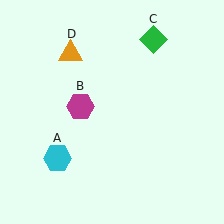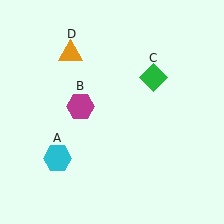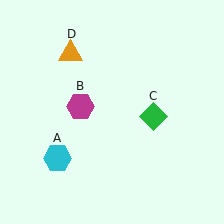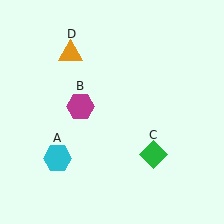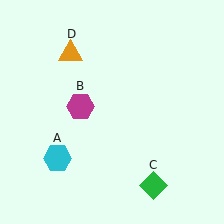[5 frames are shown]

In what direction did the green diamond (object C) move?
The green diamond (object C) moved down.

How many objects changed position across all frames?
1 object changed position: green diamond (object C).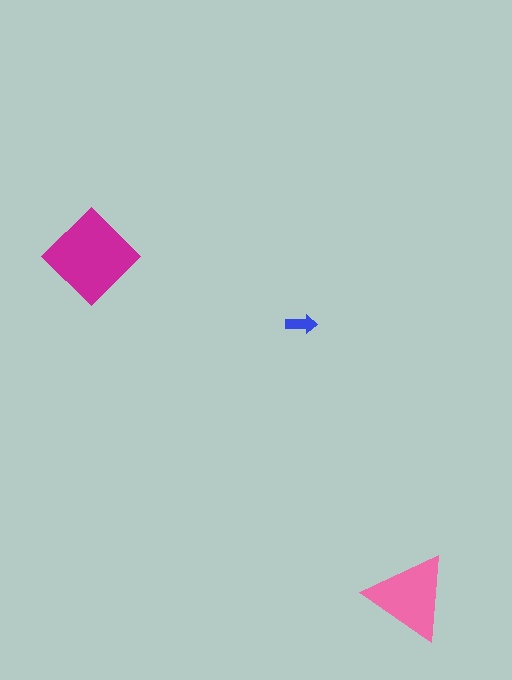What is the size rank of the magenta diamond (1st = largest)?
1st.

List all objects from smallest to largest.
The blue arrow, the pink triangle, the magenta diamond.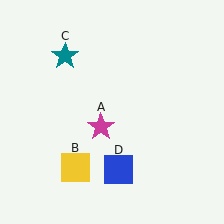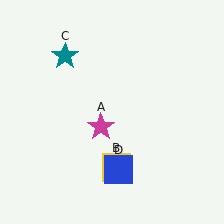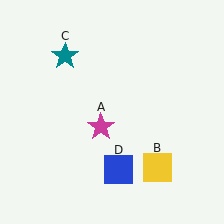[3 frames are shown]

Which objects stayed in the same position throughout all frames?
Magenta star (object A) and teal star (object C) and blue square (object D) remained stationary.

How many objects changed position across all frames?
1 object changed position: yellow square (object B).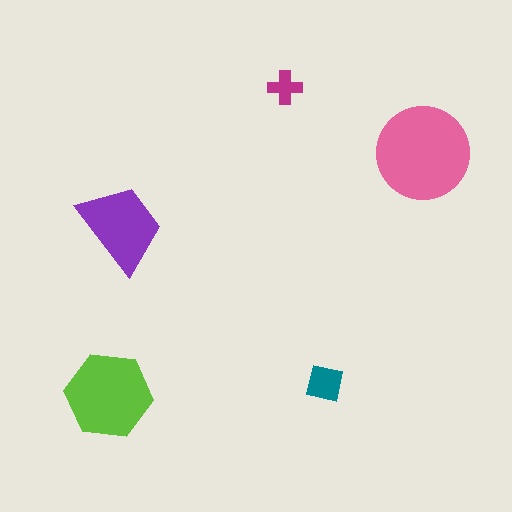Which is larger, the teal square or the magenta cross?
The teal square.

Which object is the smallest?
The magenta cross.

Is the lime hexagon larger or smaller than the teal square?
Larger.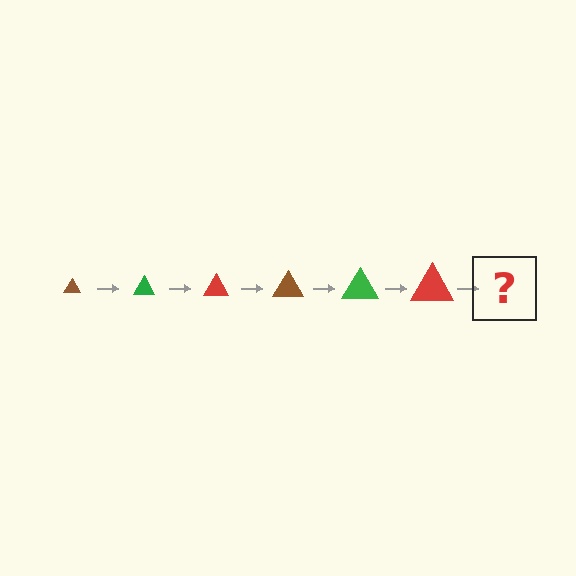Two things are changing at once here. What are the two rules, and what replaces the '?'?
The two rules are that the triangle grows larger each step and the color cycles through brown, green, and red. The '?' should be a brown triangle, larger than the previous one.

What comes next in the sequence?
The next element should be a brown triangle, larger than the previous one.